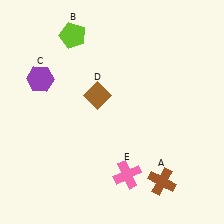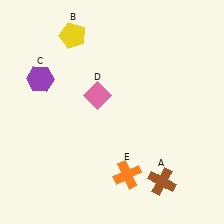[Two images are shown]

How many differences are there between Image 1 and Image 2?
There are 3 differences between the two images.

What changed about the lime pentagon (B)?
In Image 1, B is lime. In Image 2, it changed to yellow.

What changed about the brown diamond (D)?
In Image 1, D is brown. In Image 2, it changed to pink.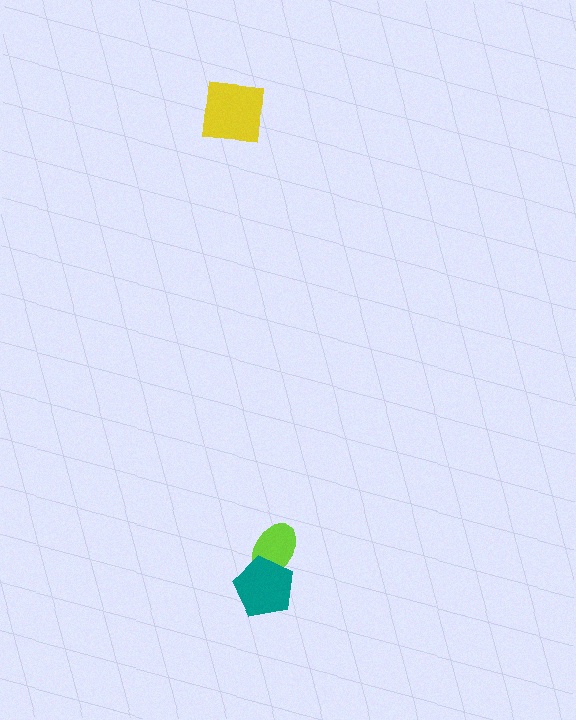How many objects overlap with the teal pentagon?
1 object overlaps with the teal pentagon.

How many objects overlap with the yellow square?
0 objects overlap with the yellow square.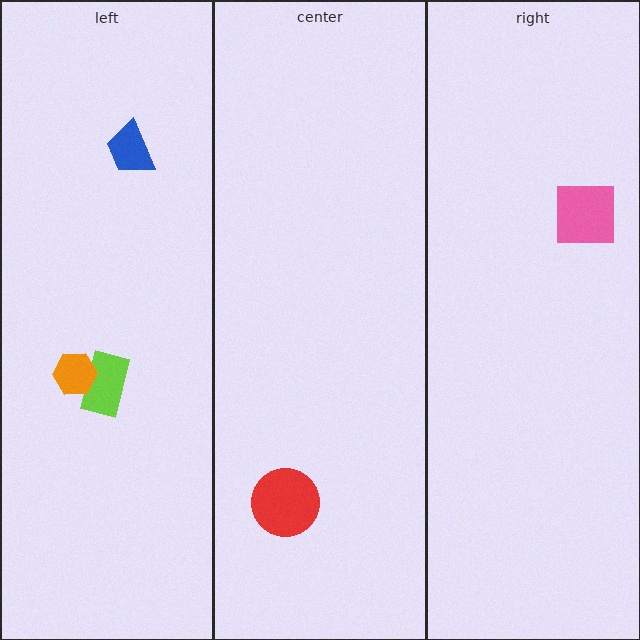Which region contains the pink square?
The right region.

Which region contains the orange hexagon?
The left region.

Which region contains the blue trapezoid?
The left region.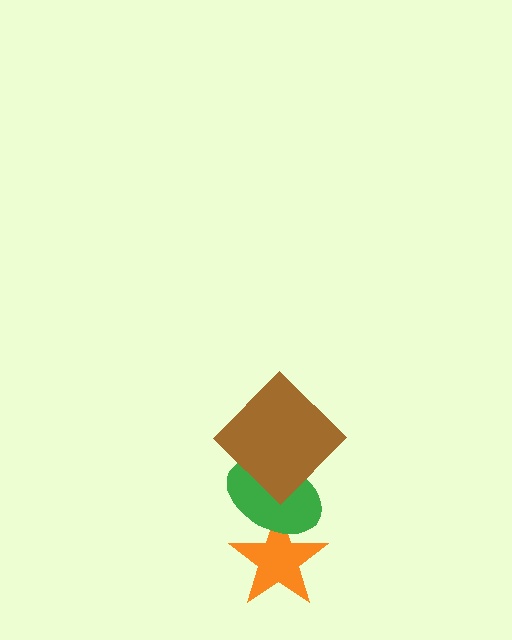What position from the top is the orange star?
The orange star is 3rd from the top.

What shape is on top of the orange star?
The green ellipse is on top of the orange star.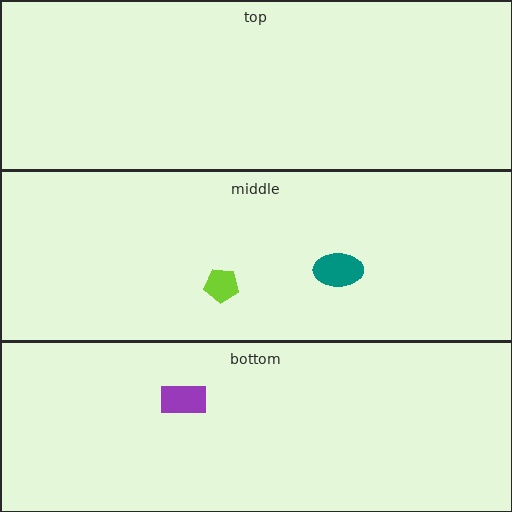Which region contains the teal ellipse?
The middle region.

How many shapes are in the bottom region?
1.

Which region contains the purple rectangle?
The bottom region.